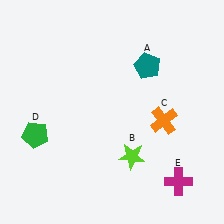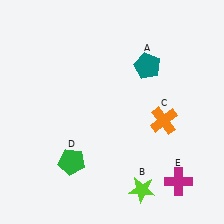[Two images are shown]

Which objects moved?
The objects that moved are: the lime star (B), the green pentagon (D).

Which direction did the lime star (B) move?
The lime star (B) moved down.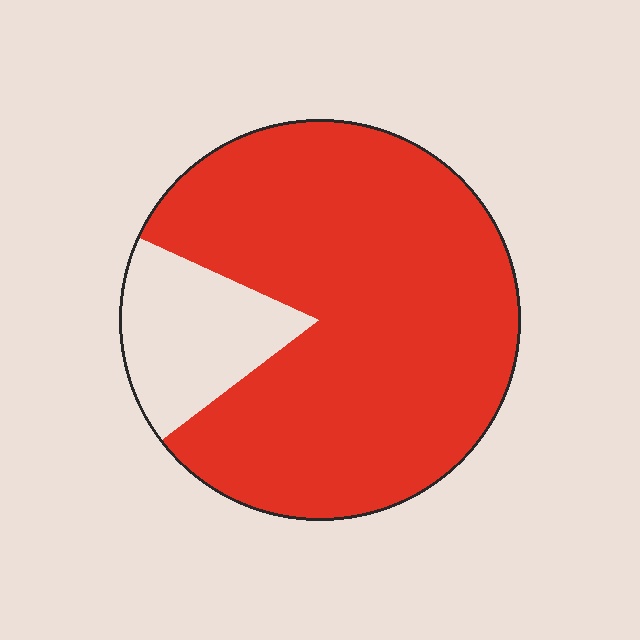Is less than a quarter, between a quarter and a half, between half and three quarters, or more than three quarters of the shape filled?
More than three quarters.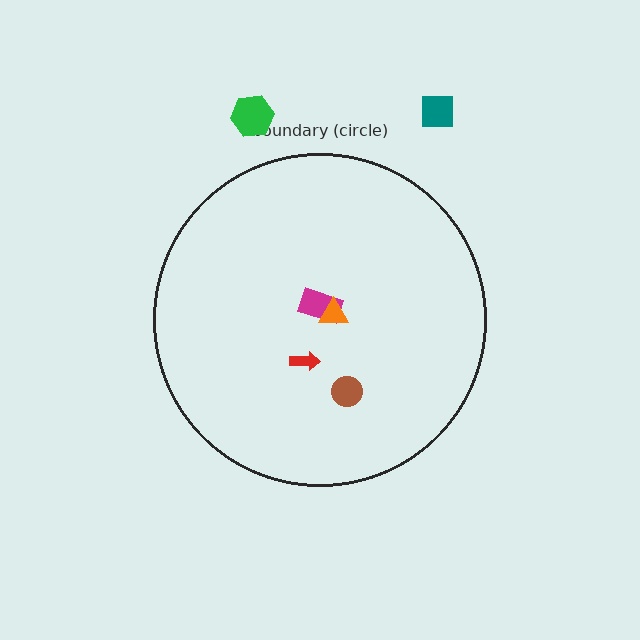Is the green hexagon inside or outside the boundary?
Outside.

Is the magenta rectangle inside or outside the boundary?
Inside.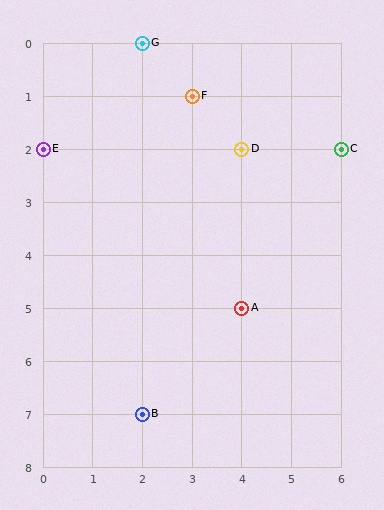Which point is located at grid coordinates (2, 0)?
Point G is at (2, 0).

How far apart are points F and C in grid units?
Points F and C are 3 columns and 1 row apart (about 3.2 grid units diagonally).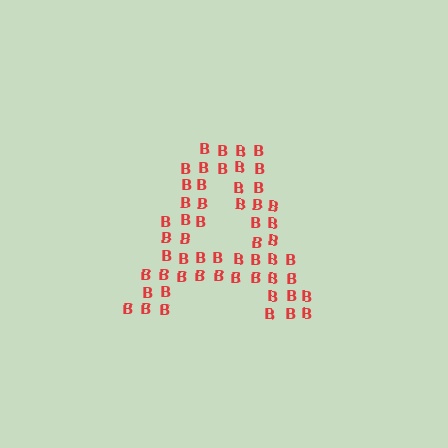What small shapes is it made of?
It is made of small letter B's.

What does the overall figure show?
The overall figure shows the letter A.